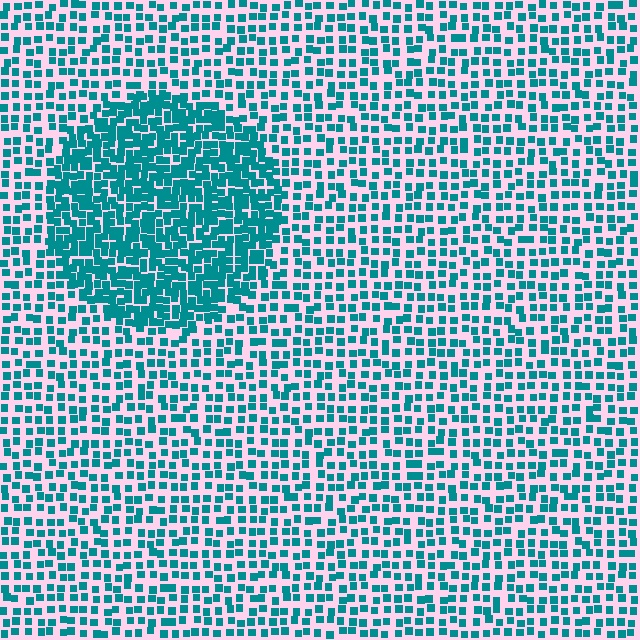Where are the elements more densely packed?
The elements are more densely packed inside the circle boundary.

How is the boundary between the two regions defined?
The boundary is defined by a change in element density (approximately 2.1x ratio). All elements are the same color, size, and shape.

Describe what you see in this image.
The image contains small teal elements arranged at two different densities. A circle-shaped region is visible where the elements are more densely packed than the surrounding area.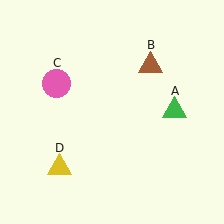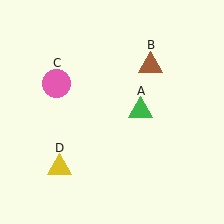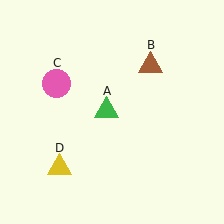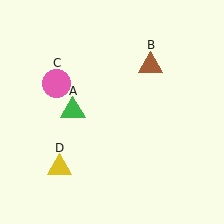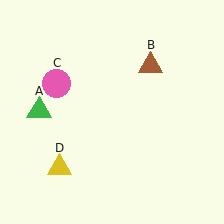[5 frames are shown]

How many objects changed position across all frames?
1 object changed position: green triangle (object A).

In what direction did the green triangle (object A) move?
The green triangle (object A) moved left.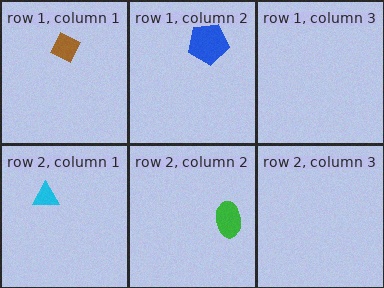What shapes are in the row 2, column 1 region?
The cyan triangle.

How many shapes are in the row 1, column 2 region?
1.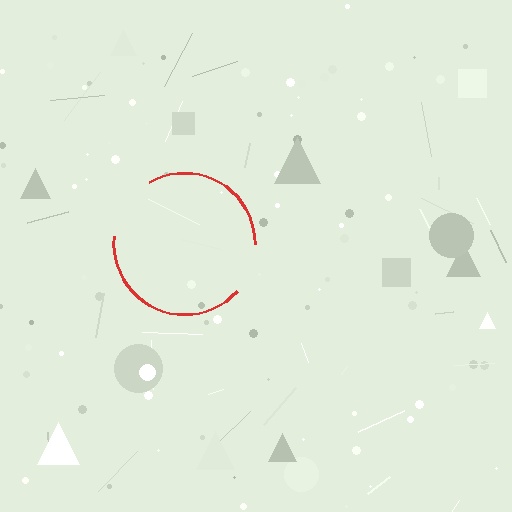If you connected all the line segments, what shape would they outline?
They would outline a circle.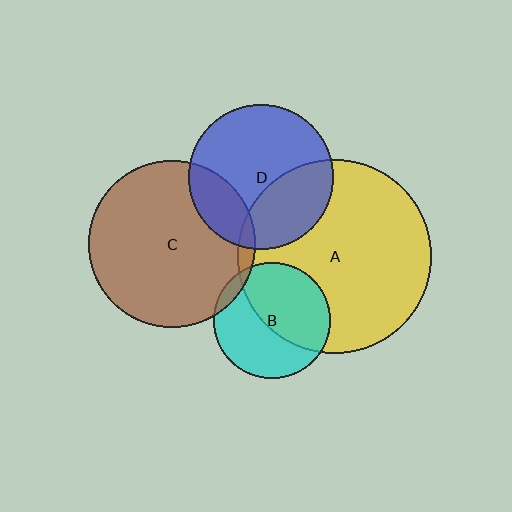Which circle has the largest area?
Circle A (yellow).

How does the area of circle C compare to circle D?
Approximately 1.3 times.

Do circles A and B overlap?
Yes.